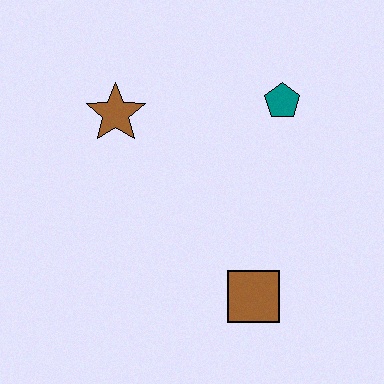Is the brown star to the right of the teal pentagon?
No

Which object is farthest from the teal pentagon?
The brown square is farthest from the teal pentagon.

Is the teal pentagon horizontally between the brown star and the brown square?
No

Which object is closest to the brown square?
The teal pentagon is closest to the brown square.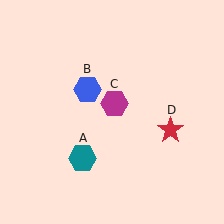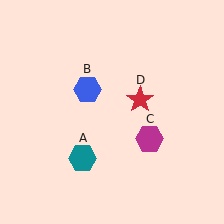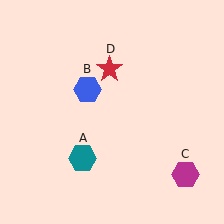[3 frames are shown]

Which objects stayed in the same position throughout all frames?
Teal hexagon (object A) and blue hexagon (object B) remained stationary.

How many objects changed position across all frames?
2 objects changed position: magenta hexagon (object C), red star (object D).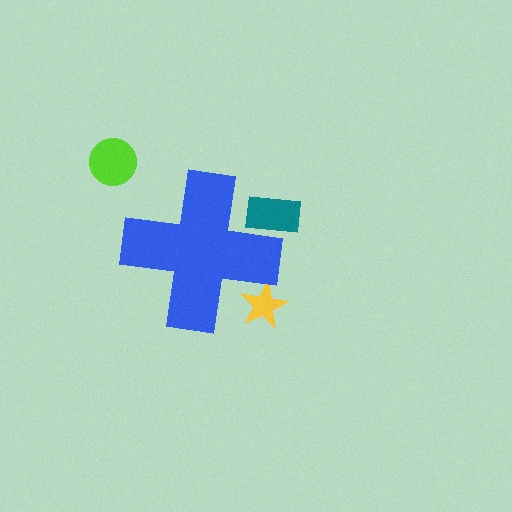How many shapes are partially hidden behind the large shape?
2 shapes are partially hidden.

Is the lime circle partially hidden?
No, the lime circle is fully visible.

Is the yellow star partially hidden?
Yes, the yellow star is partially hidden behind the blue cross.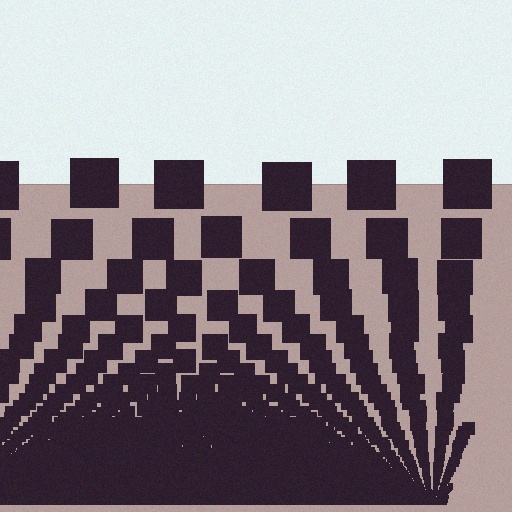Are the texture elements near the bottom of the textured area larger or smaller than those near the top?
Smaller. The gradient is inverted — elements near the bottom are smaller and denser.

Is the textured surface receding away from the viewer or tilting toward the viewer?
The surface appears to tilt toward the viewer. Texture elements get larger and sparser toward the top.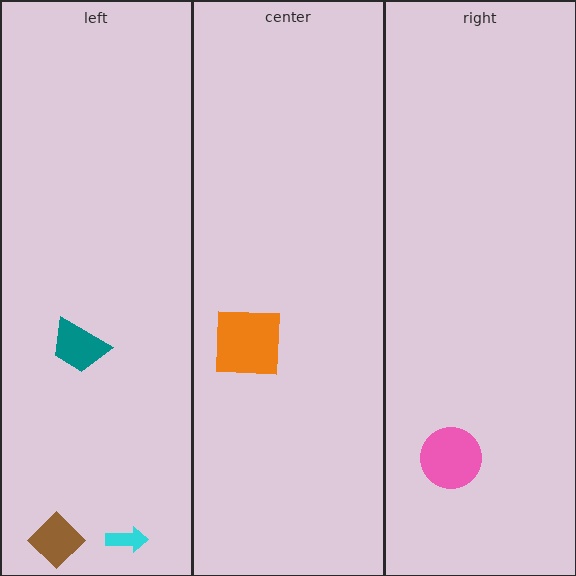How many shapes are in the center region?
1.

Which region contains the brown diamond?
The left region.